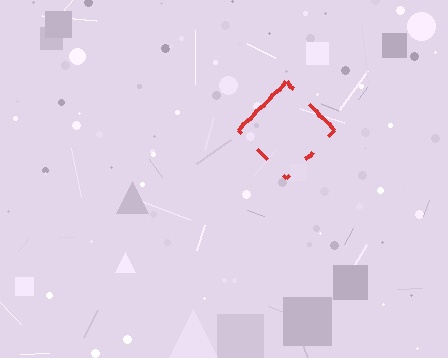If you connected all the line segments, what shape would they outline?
They would outline a diamond.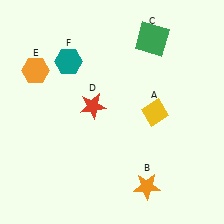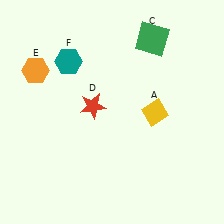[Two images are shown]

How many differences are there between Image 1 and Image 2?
There is 1 difference between the two images.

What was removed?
The orange star (B) was removed in Image 2.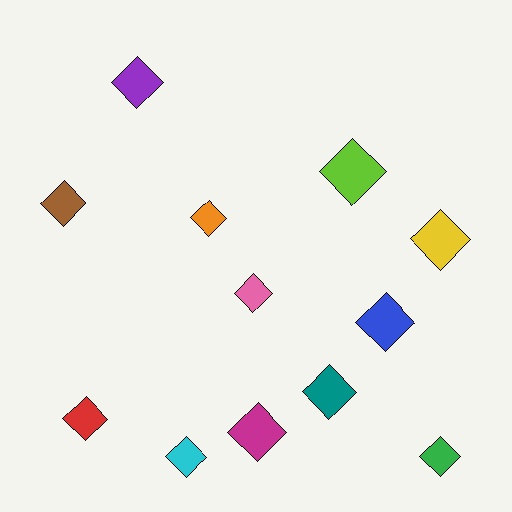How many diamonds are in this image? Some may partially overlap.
There are 12 diamonds.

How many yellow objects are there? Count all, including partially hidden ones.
There is 1 yellow object.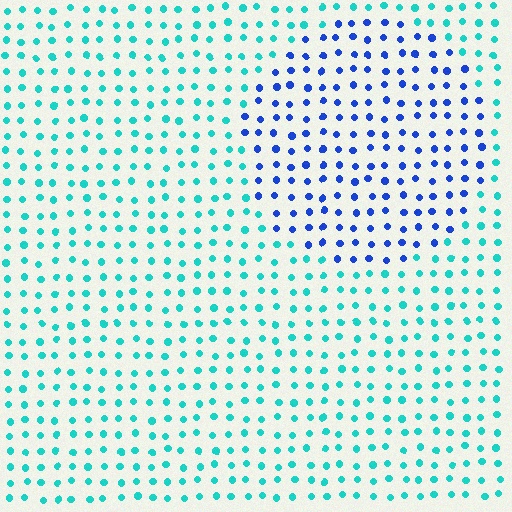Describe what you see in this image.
The image is filled with small cyan elements in a uniform arrangement. A circle-shaped region is visible where the elements are tinted to a slightly different hue, forming a subtle color boundary.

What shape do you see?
I see a circle.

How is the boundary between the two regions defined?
The boundary is defined purely by a slight shift in hue (about 52 degrees). Spacing, size, and orientation are identical on both sides.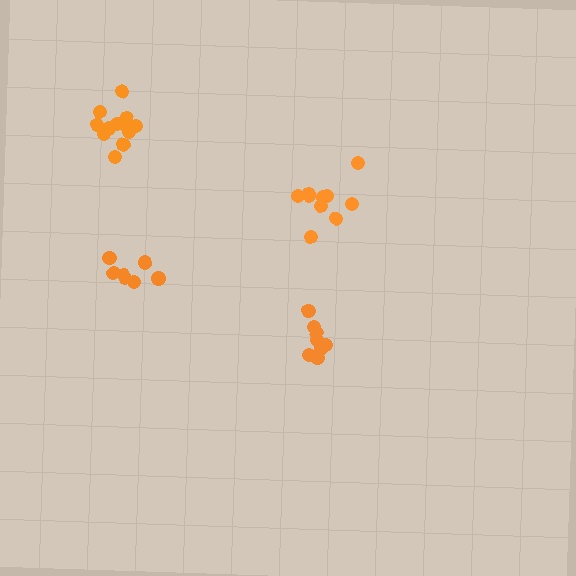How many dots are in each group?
Group 1: 8 dots, Group 2: 10 dots, Group 3: 12 dots, Group 4: 7 dots (37 total).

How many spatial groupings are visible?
There are 4 spatial groupings.